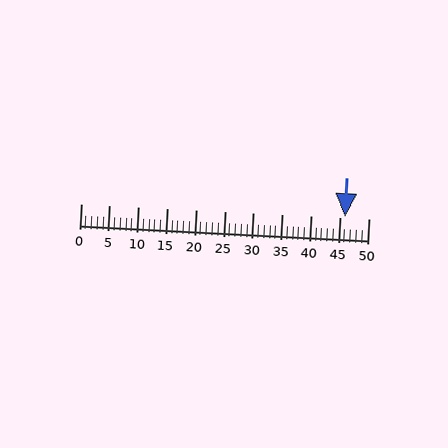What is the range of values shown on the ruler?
The ruler shows values from 0 to 50.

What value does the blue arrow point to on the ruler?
The blue arrow points to approximately 46.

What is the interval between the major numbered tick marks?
The major tick marks are spaced 5 units apart.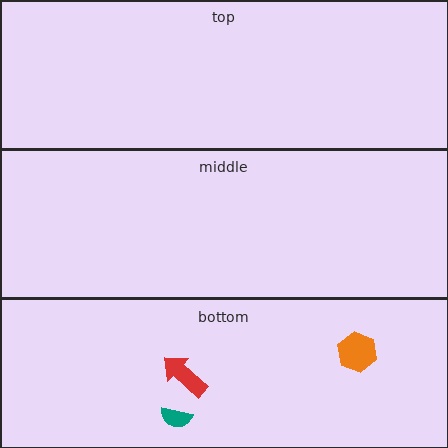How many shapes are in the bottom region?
3.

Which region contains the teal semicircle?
The bottom region.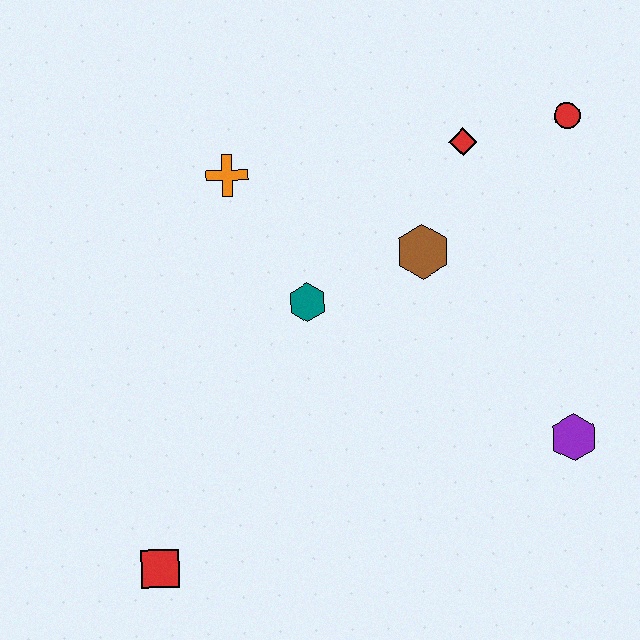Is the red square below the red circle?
Yes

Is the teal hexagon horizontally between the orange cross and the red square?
No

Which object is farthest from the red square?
The red circle is farthest from the red square.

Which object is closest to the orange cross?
The teal hexagon is closest to the orange cross.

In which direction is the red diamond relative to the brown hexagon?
The red diamond is above the brown hexagon.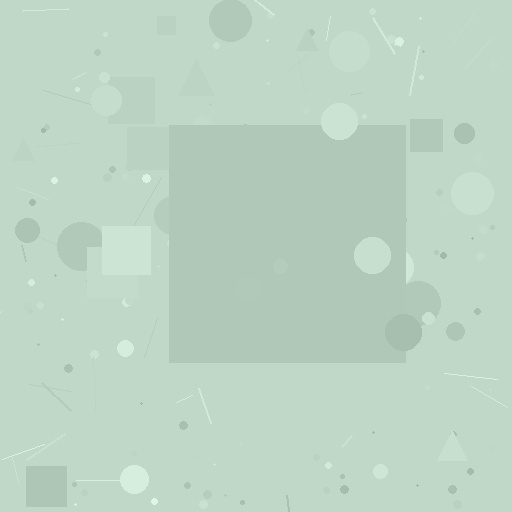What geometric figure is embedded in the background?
A square is embedded in the background.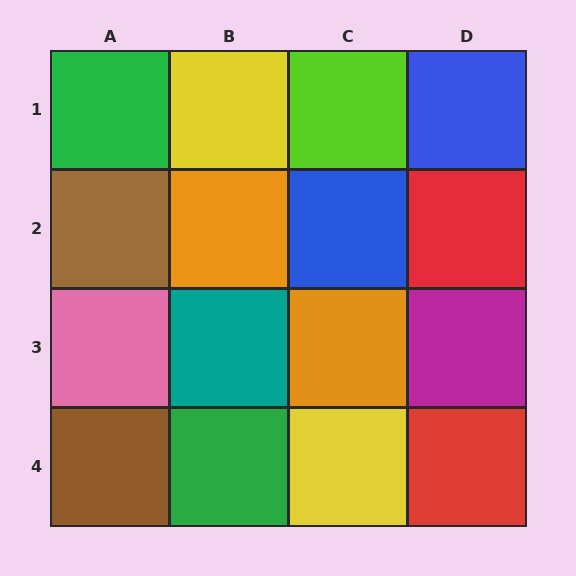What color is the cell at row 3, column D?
Magenta.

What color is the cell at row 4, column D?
Red.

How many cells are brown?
2 cells are brown.